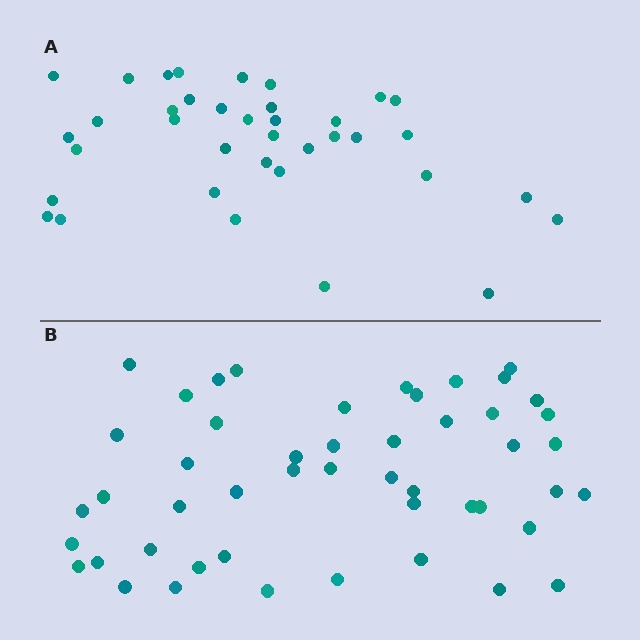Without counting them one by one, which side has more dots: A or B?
Region B (the bottom region) has more dots.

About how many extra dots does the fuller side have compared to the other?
Region B has roughly 12 or so more dots than region A.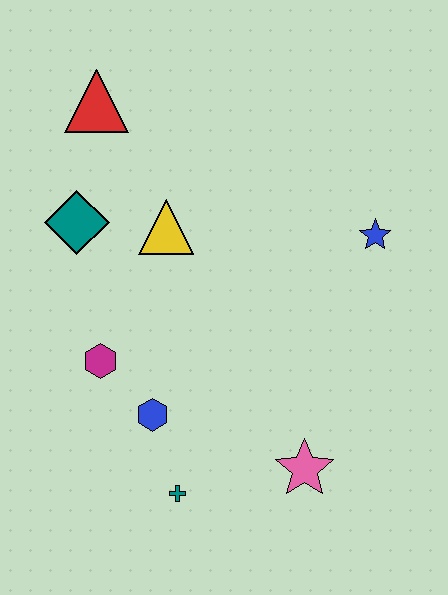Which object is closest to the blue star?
The yellow triangle is closest to the blue star.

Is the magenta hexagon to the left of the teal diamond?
No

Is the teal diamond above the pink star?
Yes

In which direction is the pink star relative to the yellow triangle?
The pink star is below the yellow triangle.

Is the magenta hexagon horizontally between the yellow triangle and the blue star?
No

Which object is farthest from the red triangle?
The pink star is farthest from the red triangle.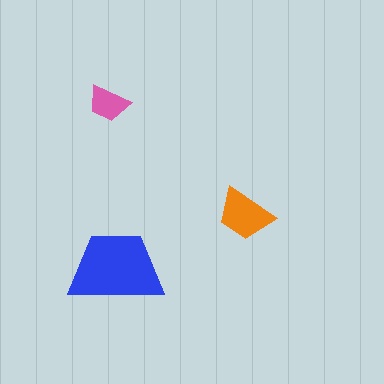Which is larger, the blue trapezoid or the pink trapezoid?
The blue one.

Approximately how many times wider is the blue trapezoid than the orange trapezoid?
About 1.5 times wider.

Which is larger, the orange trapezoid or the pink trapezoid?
The orange one.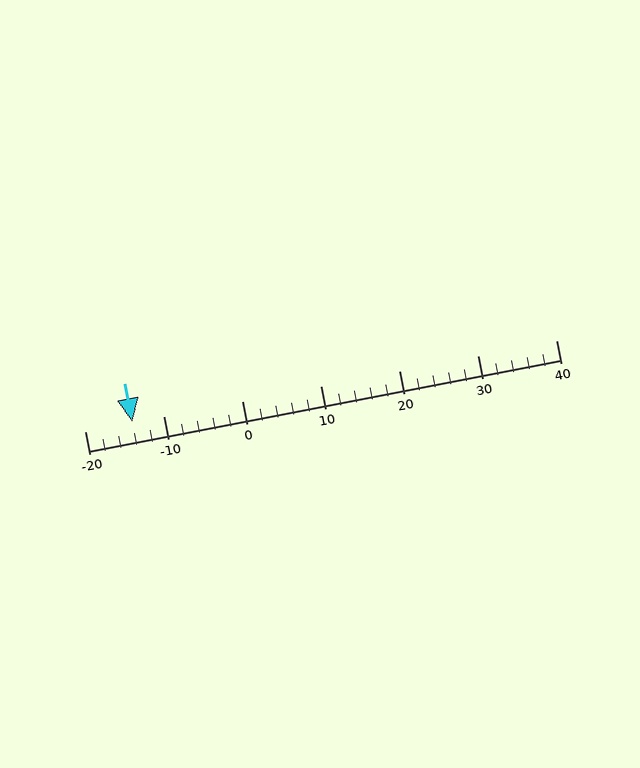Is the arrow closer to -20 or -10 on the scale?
The arrow is closer to -10.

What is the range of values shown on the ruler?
The ruler shows values from -20 to 40.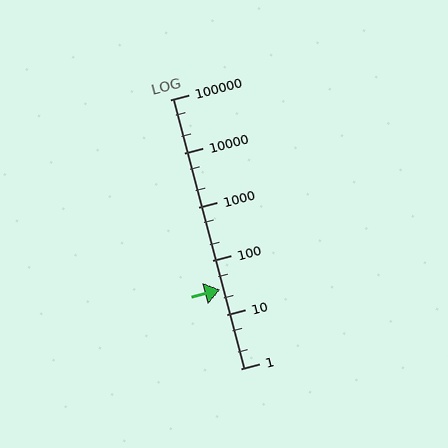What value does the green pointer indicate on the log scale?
The pointer indicates approximately 29.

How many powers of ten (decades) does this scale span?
The scale spans 5 decades, from 1 to 100000.